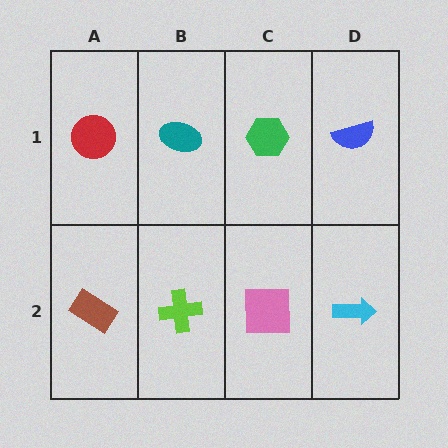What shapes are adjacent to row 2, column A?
A red circle (row 1, column A), a lime cross (row 2, column B).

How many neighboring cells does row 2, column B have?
3.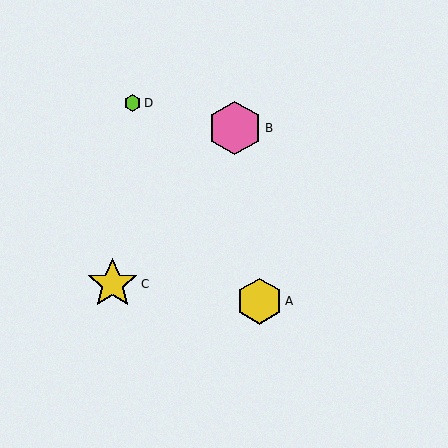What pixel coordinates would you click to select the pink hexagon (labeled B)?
Click at (235, 128) to select the pink hexagon B.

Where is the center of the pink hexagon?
The center of the pink hexagon is at (235, 128).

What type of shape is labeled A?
Shape A is a yellow hexagon.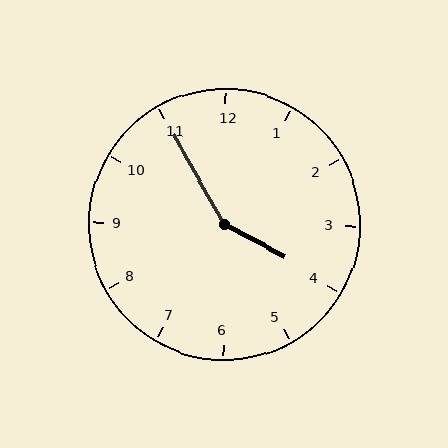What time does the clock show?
3:55.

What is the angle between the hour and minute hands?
Approximately 148 degrees.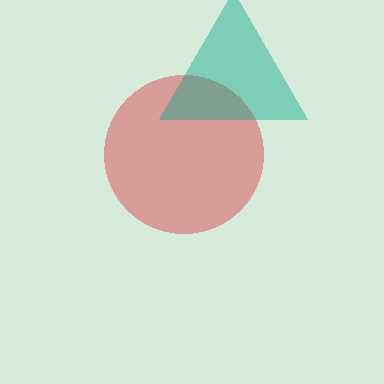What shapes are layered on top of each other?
The layered shapes are: a red circle, a teal triangle.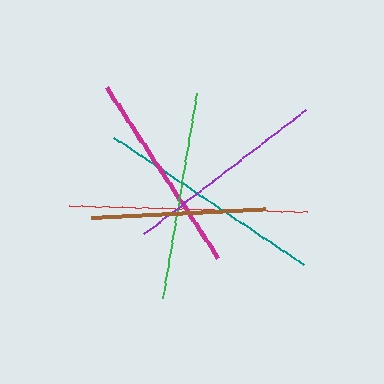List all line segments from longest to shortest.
From longest to shortest: red, teal, green, magenta, purple, brown.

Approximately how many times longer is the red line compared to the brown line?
The red line is approximately 1.4 times the length of the brown line.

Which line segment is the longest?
The red line is the longest at approximately 239 pixels.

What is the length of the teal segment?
The teal segment is approximately 228 pixels long.